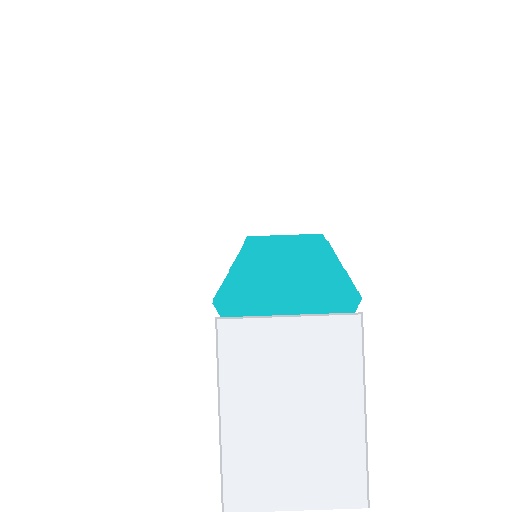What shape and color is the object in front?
The object in front is a white rectangle.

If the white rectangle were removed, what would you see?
You would see the complete cyan hexagon.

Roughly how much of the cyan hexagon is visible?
About half of it is visible (roughly 63%).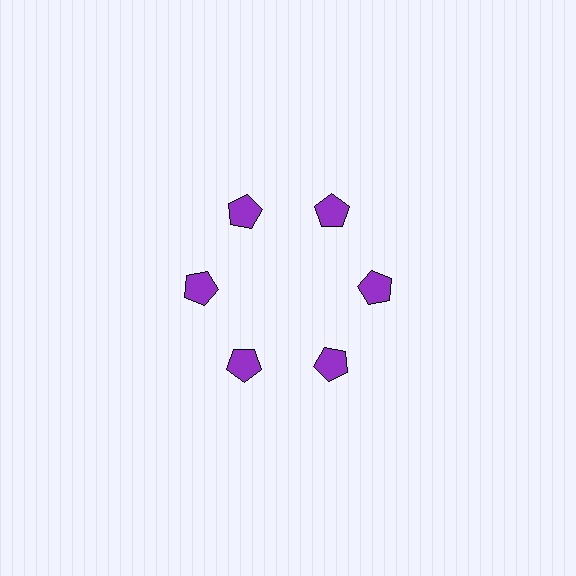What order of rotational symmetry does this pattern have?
This pattern has 6-fold rotational symmetry.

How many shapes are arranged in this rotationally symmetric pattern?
There are 6 shapes, arranged in 6 groups of 1.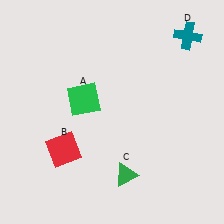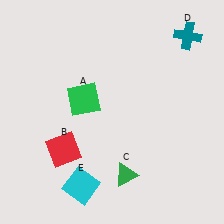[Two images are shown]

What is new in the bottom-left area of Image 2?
A cyan square (E) was added in the bottom-left area of Image 2.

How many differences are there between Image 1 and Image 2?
There is 1 difference between the two images.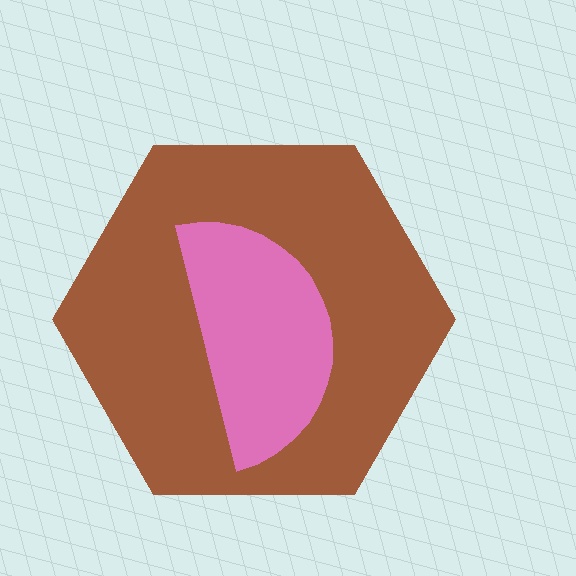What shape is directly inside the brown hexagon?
The pink semicircle.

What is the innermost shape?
The pink semicircle.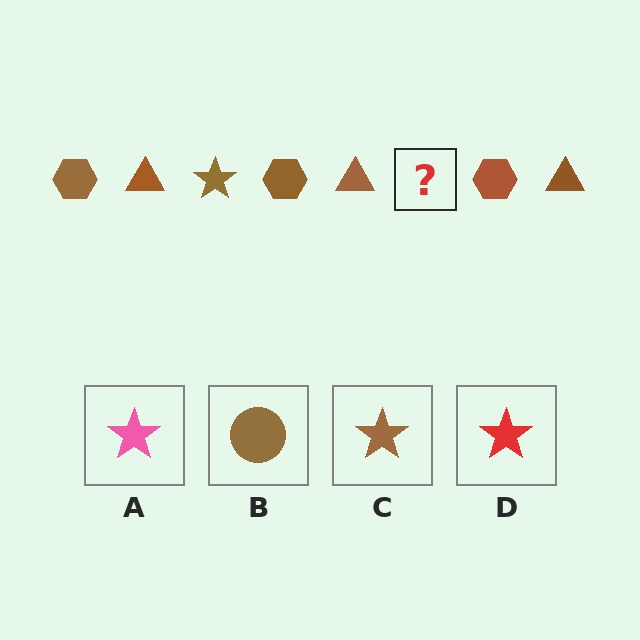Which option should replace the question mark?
Option C.